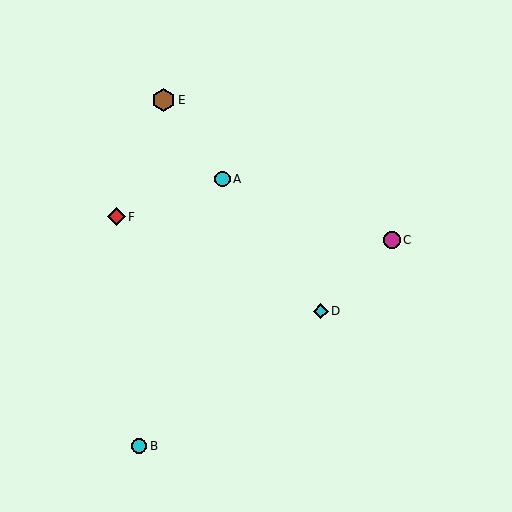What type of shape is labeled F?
Shape F is a red diamond.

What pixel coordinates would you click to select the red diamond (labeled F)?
Click at (116, 217) to select the red diamond F.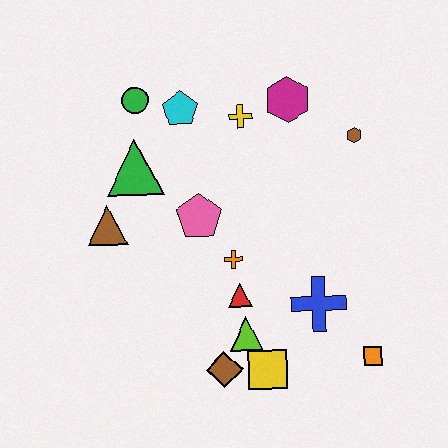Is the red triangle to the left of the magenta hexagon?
Yes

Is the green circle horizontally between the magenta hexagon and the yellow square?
No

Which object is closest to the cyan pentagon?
The green circle is closest to the cyan pentagon.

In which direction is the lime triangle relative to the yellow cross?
The lime triangle is below the yellow cross.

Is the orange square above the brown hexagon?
No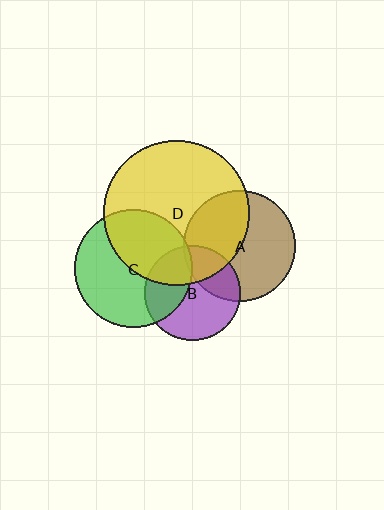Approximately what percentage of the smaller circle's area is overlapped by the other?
Approximately 45%.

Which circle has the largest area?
Circle D (yellow).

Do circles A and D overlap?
Yes.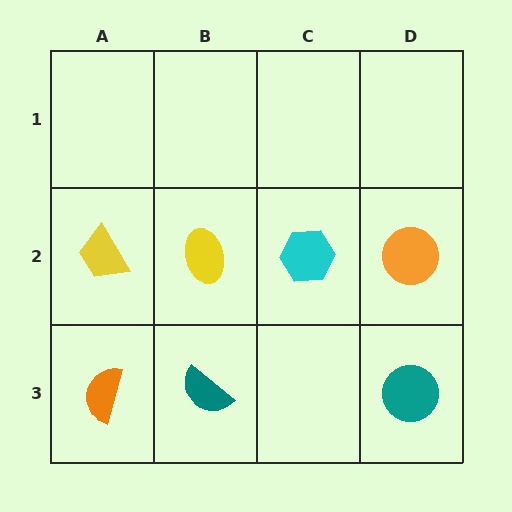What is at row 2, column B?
A yellow ellipse.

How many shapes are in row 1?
0 shapes.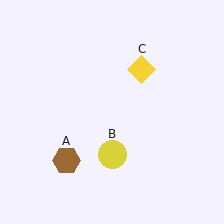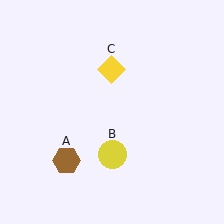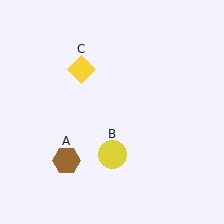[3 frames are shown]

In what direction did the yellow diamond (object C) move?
The yellow diamond (object C) moved left.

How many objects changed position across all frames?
1 object changed position: yellow diamond (object C).